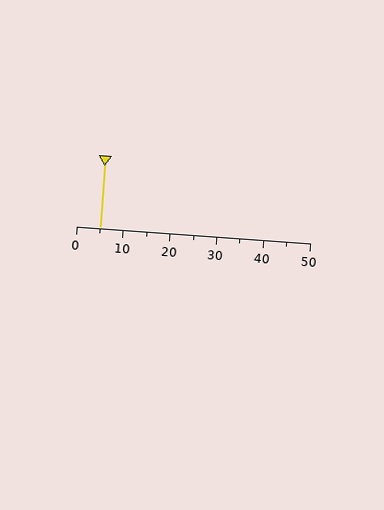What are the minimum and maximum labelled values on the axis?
The axis runs from 0 to 50.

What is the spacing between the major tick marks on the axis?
The major ticks are spaced 10 apart.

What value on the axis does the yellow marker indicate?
The marker indicates approximately 5.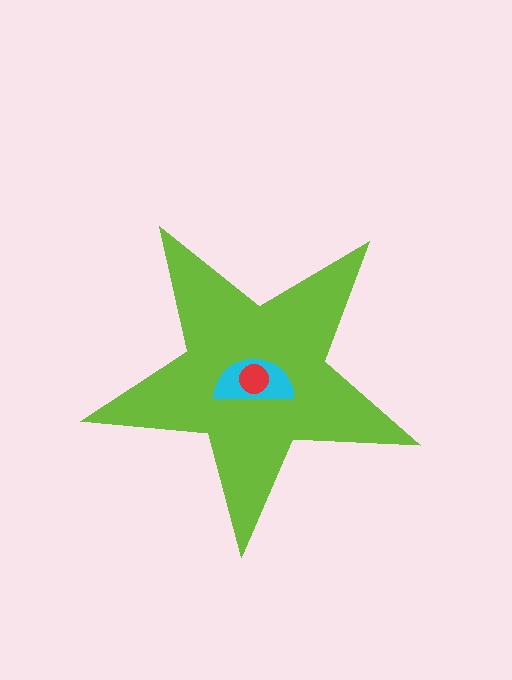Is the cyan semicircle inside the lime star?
Yes.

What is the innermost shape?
The red circle.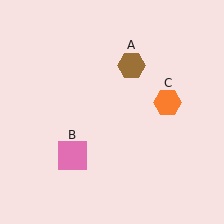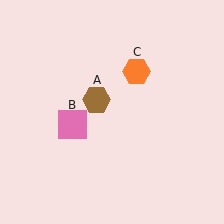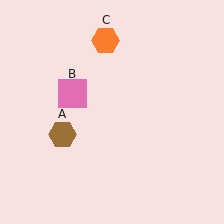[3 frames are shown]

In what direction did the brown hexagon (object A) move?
The brown hexagon (object A) moved down and to the left.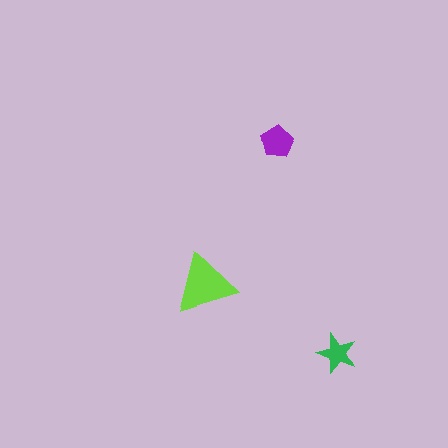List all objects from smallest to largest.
The green star, the purple pentagon, the lime triangle.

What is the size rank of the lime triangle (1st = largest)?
1st.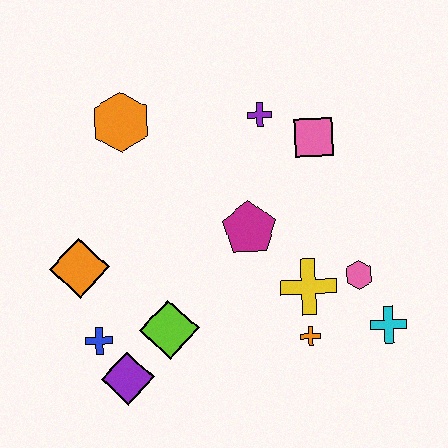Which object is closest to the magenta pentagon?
The yellow cross is closest to the magenta pentagon.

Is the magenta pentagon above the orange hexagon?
No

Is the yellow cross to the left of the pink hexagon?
Yes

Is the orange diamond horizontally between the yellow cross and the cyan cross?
No